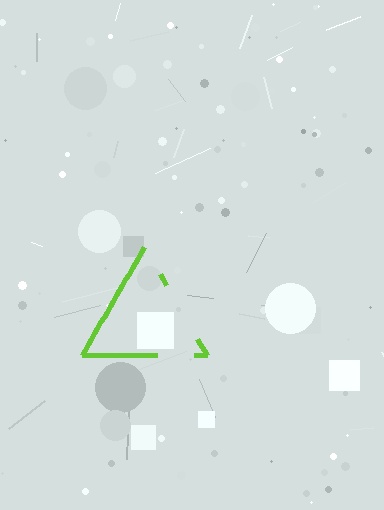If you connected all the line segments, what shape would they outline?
They would outline a triangle.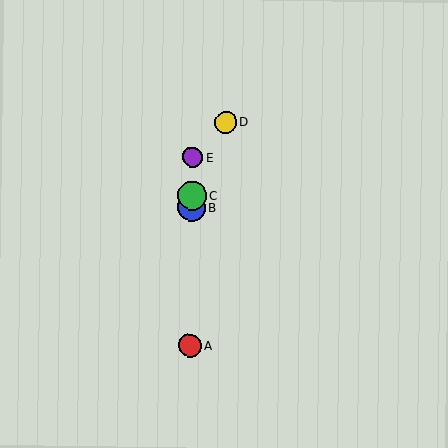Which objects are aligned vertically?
Objects A, B, C, E are aligned vertically.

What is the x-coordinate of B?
Object B is at x≈192.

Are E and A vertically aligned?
Yes, both are at x≈193.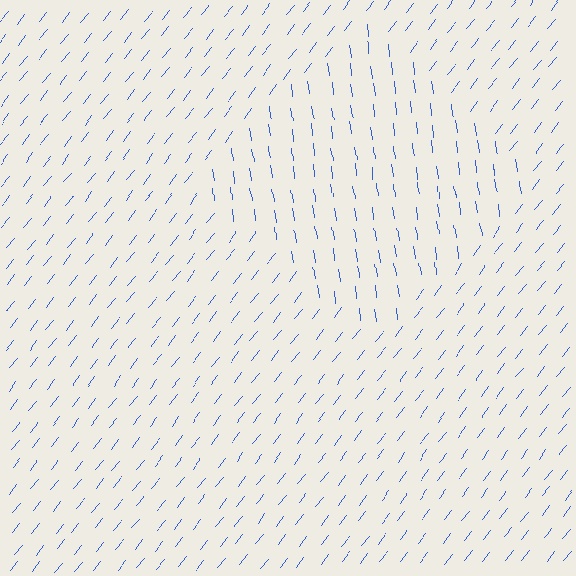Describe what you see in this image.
The image is filled with small blue line segments. A diamond region in the image has lines oriented differently from the surrounding lines, creating a visible texture boundary.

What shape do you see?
I see a diamond.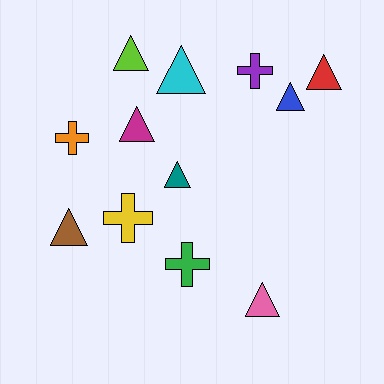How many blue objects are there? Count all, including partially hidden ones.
There is 1 blue object.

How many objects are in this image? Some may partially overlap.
There are 12 objects.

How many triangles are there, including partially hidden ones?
There are 8 triangles.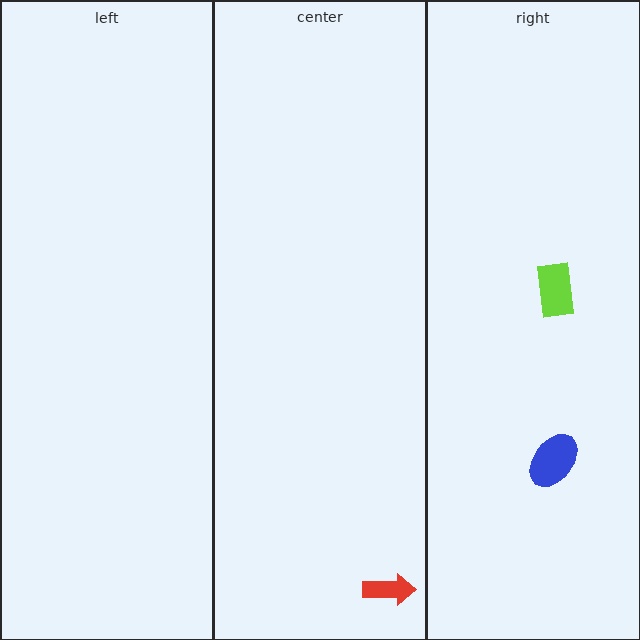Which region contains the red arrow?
The center region.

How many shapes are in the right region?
2.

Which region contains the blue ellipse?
The right region.